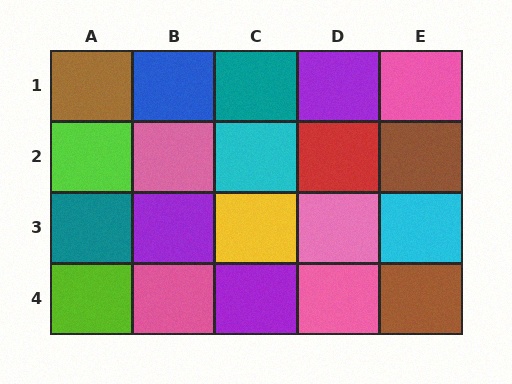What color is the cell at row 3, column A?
Teal.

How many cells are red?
1 cell is red.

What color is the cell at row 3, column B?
Purple.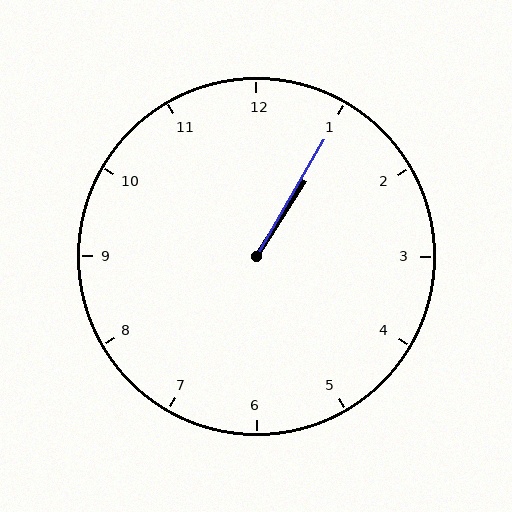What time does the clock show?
1:05.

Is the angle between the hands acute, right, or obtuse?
It is acute.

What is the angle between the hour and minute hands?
Approximately 2 degrees.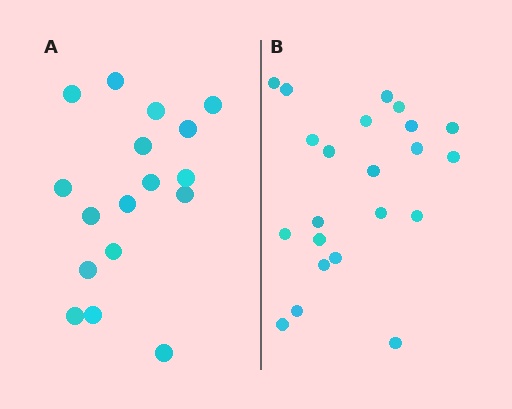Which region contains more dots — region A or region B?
Region B (the right region) has more dots.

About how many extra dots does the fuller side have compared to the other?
Region B has about 5 more dots than region A.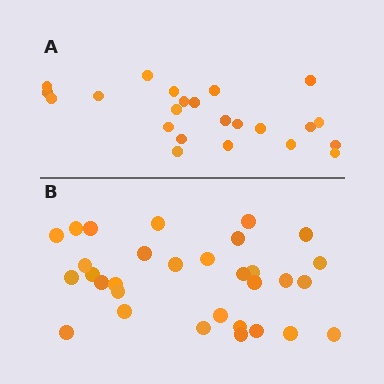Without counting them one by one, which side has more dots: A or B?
Region B (the bottom region) has more dots.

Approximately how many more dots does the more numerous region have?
Region B has roughly 8 or so more dots than region A.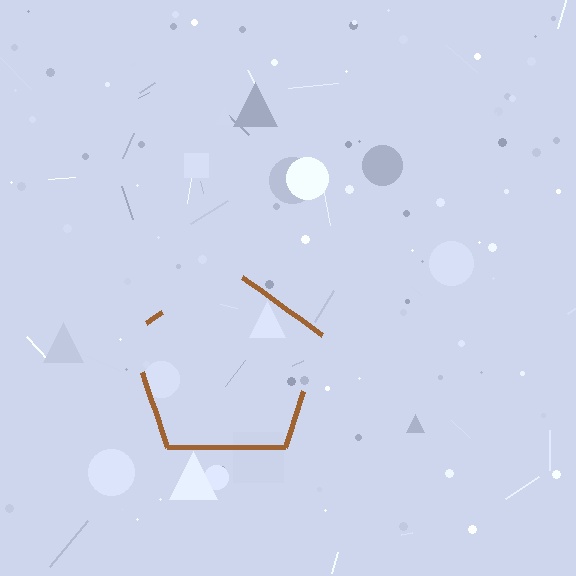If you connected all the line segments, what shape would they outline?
They would outline a pentagon.